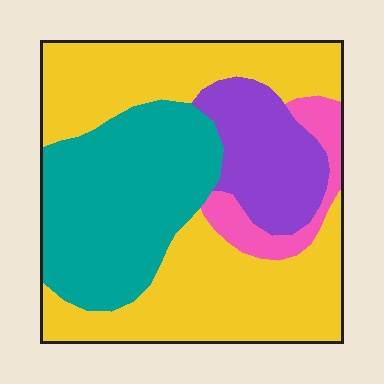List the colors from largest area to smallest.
From largest to smallest: yellow, teal, purple, pink.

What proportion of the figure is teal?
Teal covers 30% of the figure.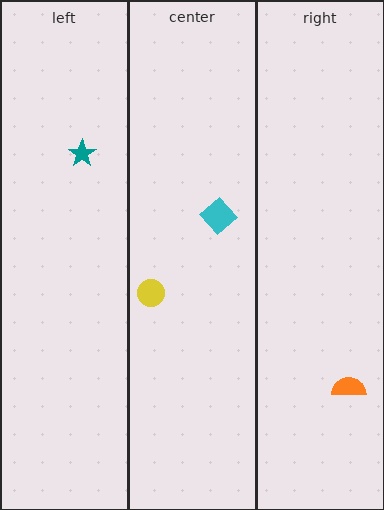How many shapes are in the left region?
1.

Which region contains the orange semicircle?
The right region.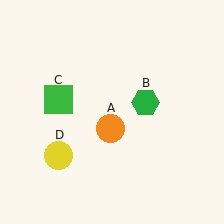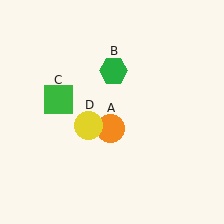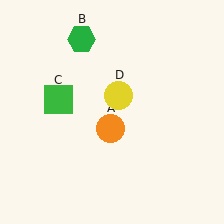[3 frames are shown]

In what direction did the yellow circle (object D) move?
The yellow circle (object D) moved up and to the right.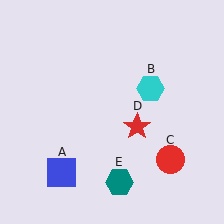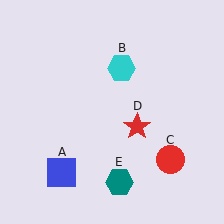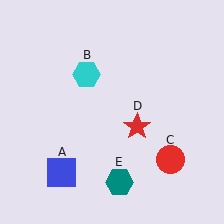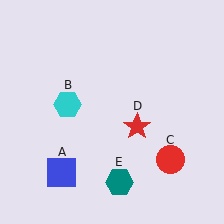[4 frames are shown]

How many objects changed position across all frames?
1 object changed position: cyan hexagon (object B).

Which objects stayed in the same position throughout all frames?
Blue square (object A) and red circle (object C) and red star (object D) and teal hexagon (object E) remained stationary.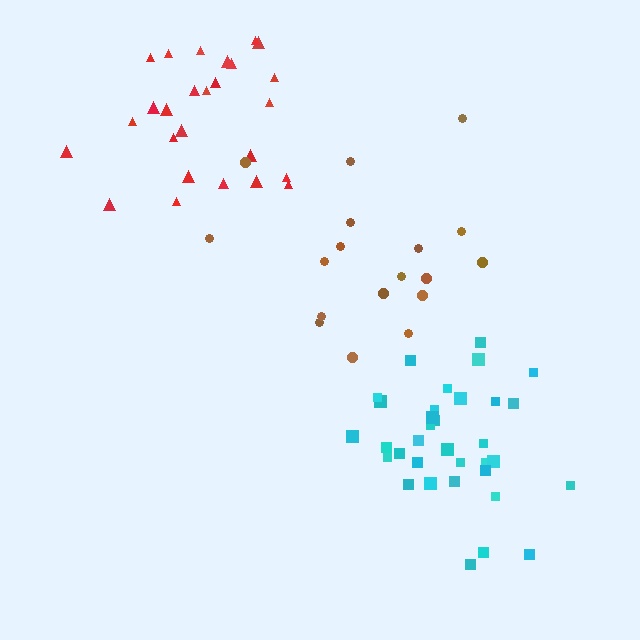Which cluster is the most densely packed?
Cyan.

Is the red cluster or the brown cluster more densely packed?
Red.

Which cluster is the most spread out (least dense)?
Brown.